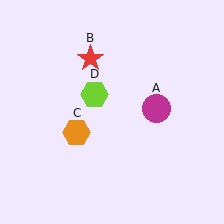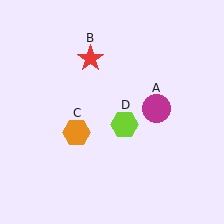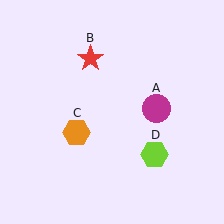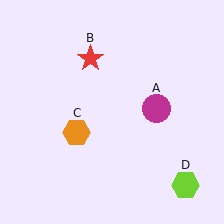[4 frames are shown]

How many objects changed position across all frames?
1 object changed position: lime hexagon (object D).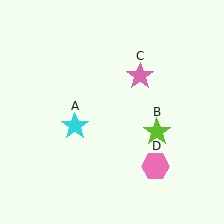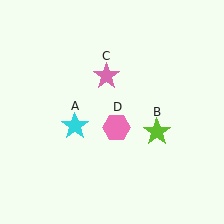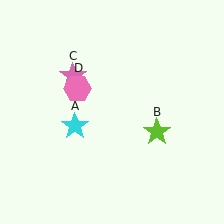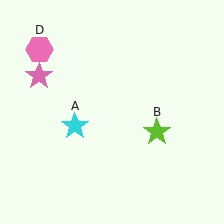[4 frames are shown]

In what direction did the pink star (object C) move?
The pink star (object C) moved left.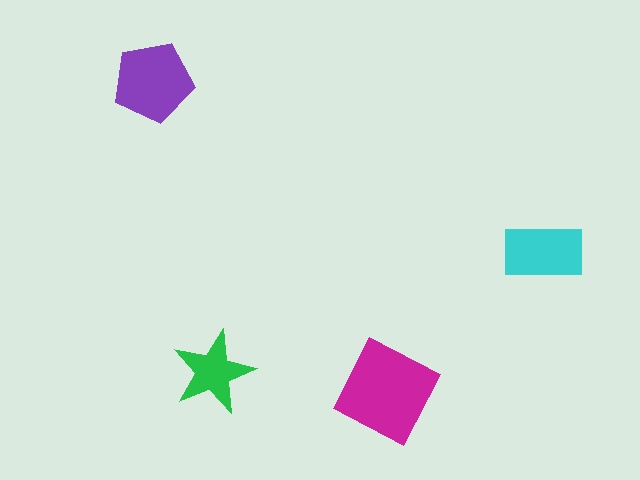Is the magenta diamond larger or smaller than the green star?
Larger.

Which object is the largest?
The magenta diamond.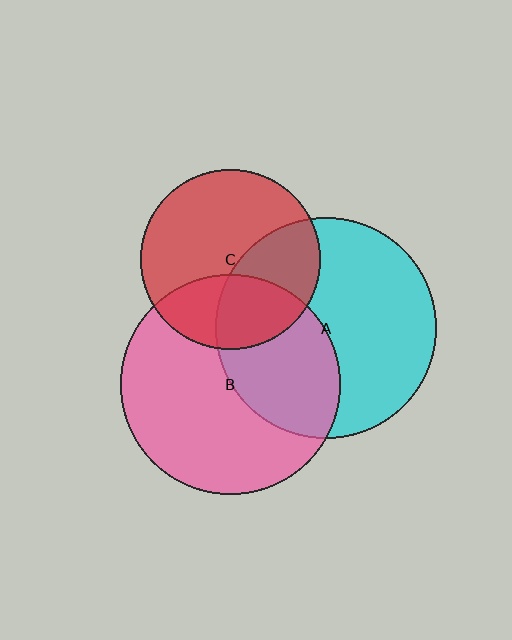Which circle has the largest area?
Circle A (cyan).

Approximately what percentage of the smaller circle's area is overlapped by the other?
Approximately 40%.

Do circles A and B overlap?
Yes.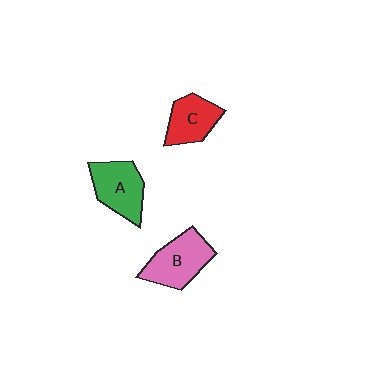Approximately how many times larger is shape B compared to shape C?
Approximately 1.3 times.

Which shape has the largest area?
Shape B (pink).